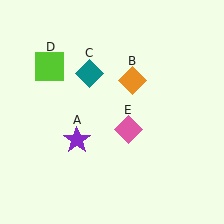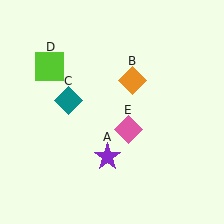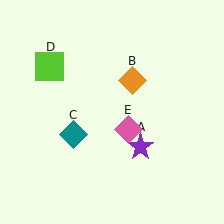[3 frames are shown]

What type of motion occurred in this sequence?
The purple star (object A), teal diamond (object C) rotated counterclockwise around the center of the scene.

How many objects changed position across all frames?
2 objects changed position: purple star (object A), teal diamond (object C).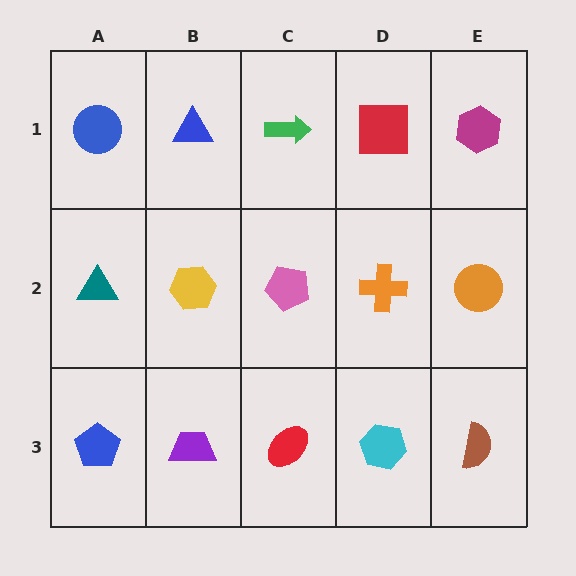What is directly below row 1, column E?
An orange circle.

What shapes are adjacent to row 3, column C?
A pink pentagon (row 2, column C), a purple trapezoid (row 3, column B), a cyan hexagon (row 3, column D).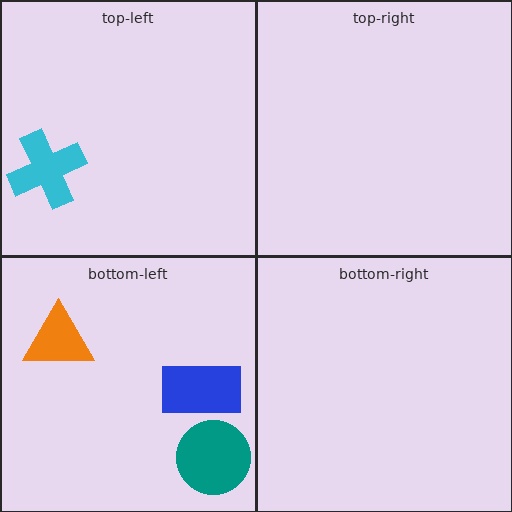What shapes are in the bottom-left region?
The blue rectangle, the orange triangle, the teal circle.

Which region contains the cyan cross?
The top-left region.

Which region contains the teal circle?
The bottom-left region.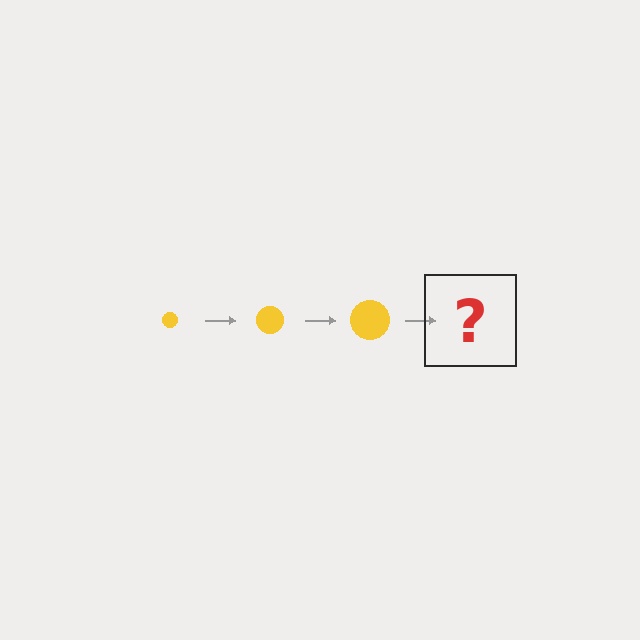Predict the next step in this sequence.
The next step is a yellow circle, larger than the previous one.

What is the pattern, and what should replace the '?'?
The pattern is that the circle gets progressively larger each step. The '?' should be a yellow circle, larger than the previous one.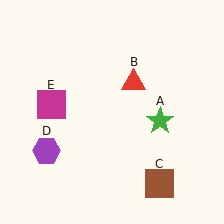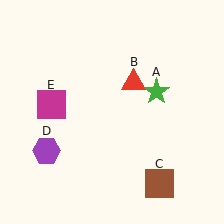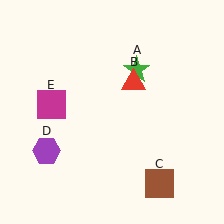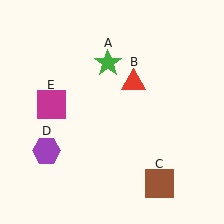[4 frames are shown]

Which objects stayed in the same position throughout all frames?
Red triangle (object B) and brown square (object C) and purple hexagon (object D) and magenta square (object E) remained stationary.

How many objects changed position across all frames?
1 object changed position: green star (object A).